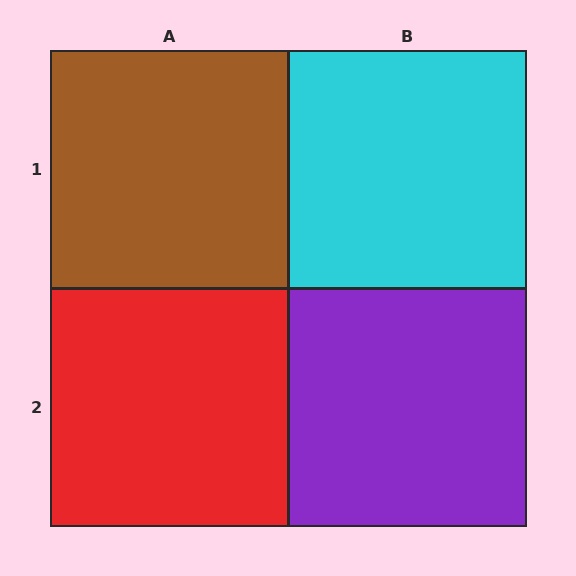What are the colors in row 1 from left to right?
Brown, cyan.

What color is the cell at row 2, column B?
Purple.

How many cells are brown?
1 cell is brown.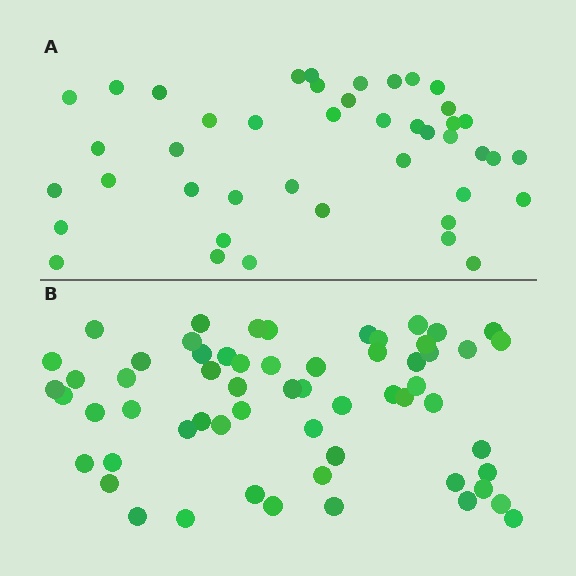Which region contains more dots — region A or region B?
Region B (the bottom region) has more dots.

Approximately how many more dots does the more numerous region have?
Region B has approximately 15 more dots than region A.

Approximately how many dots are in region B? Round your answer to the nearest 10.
About 60 dots.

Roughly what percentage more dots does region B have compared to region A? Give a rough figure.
About 40% more.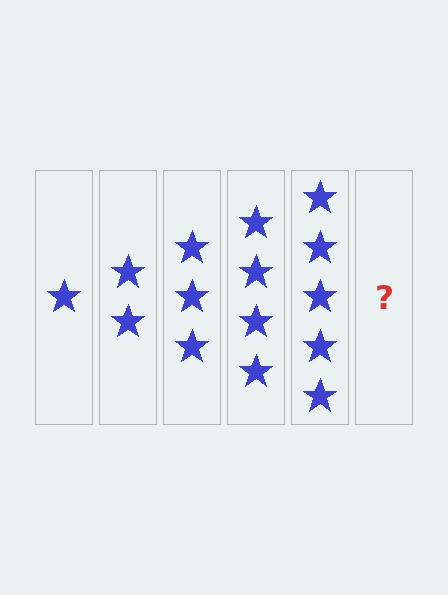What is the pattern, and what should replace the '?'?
The pattern is that each step adds one more star. The '?' should be 6 stars.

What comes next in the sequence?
The next element should be 6 stars.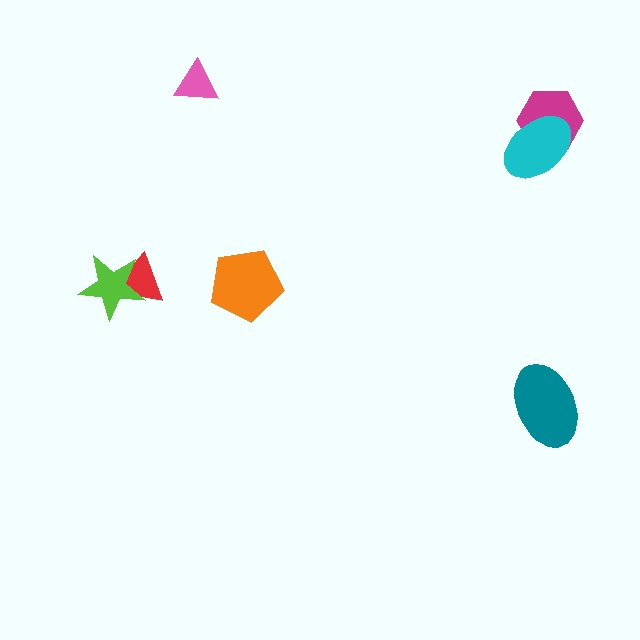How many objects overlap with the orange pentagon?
0 objects overlap with the orange pentagon.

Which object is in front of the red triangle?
The lime star is in front of the red triangle.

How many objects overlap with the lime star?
1 object overlaps with the lime star.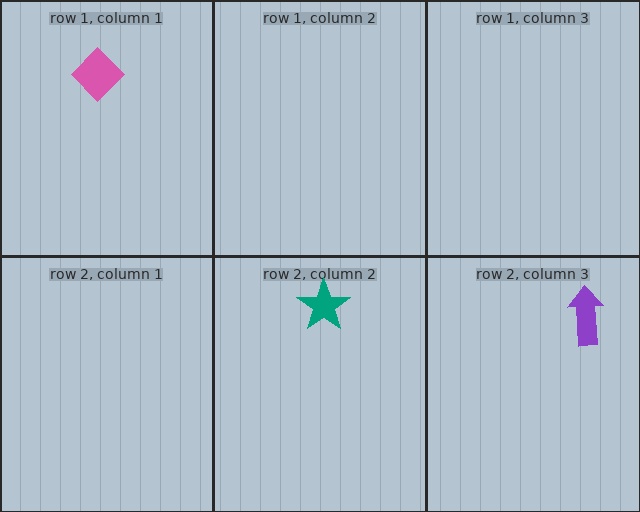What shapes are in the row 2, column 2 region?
The teal star.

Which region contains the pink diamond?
The row 1, column 1 region.